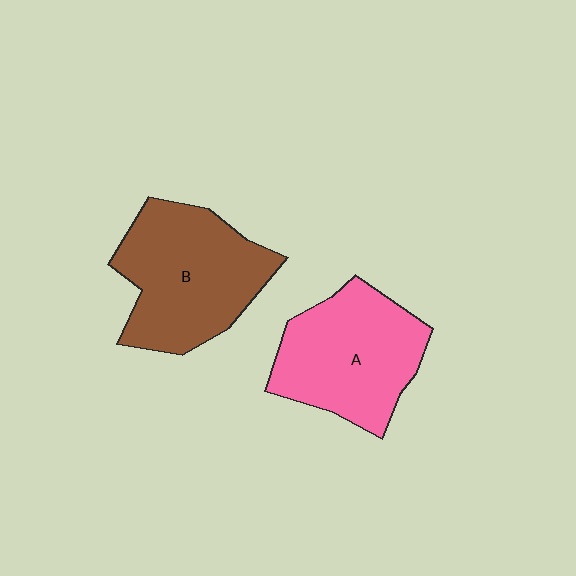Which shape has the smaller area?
Shape A (pink).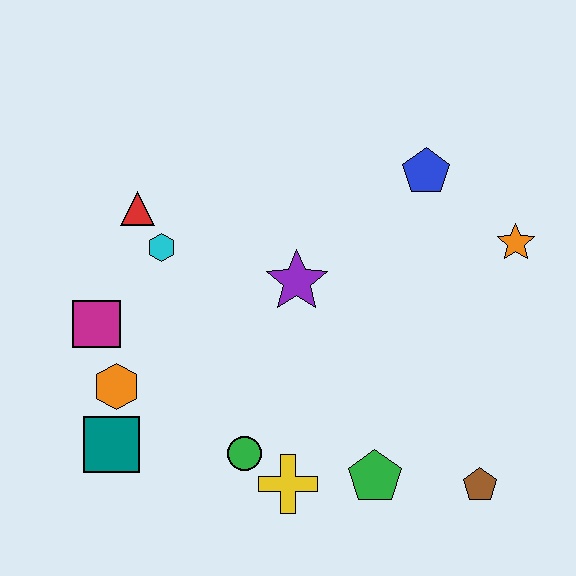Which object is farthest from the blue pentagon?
The teal square is farthest from the blue pentagon.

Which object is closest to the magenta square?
The orange hexagon is closest to the magenta square.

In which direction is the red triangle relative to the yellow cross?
The red triangle is above the yellow cross.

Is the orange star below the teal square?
No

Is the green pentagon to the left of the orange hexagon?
No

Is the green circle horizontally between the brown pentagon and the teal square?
Yes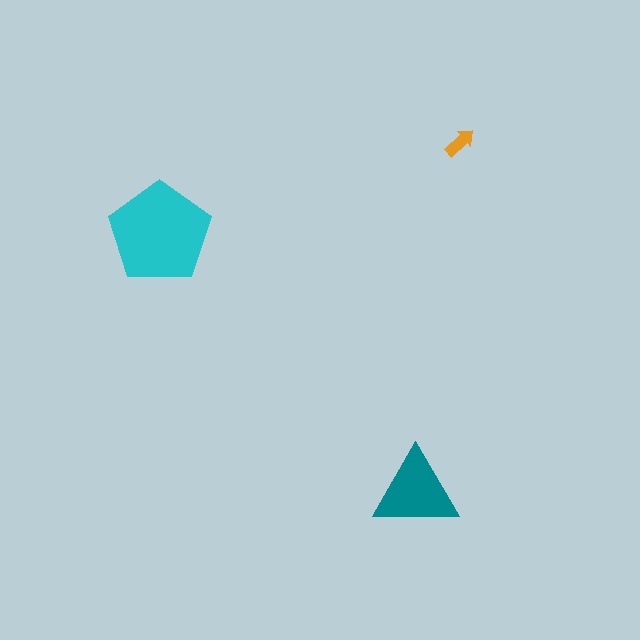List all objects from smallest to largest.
The orange arrow, the teal triangle, the cyan pentagon.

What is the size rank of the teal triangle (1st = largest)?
2nd.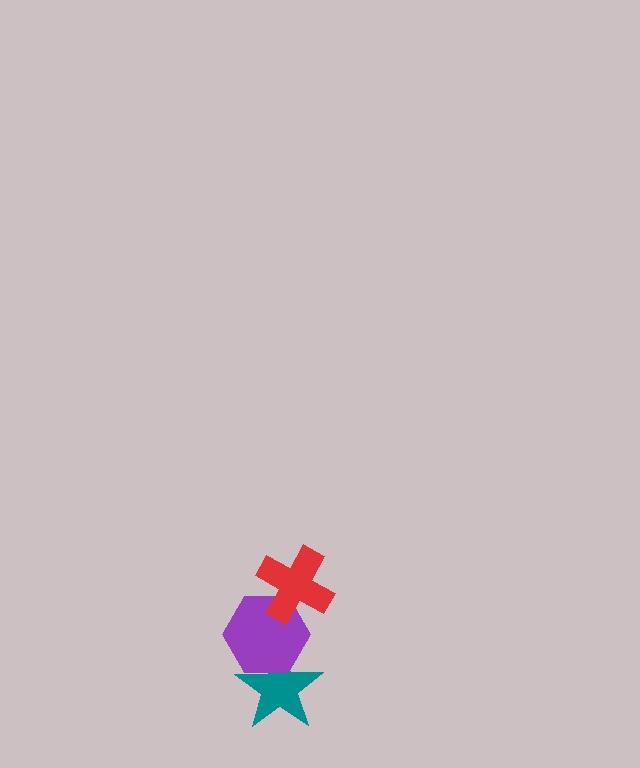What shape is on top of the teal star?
The purple hexagon is on top of the teal star.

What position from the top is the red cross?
The red cross is 1st from the top.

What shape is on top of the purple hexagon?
The red cross is on top of the purple hexagon.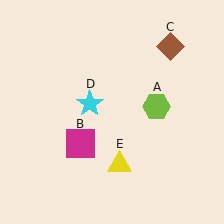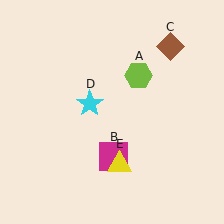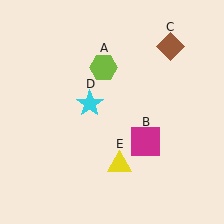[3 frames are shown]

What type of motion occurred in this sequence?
The lime hexagon (object A), magenta square (object B) rotated counterclockwise around the center of the scene.